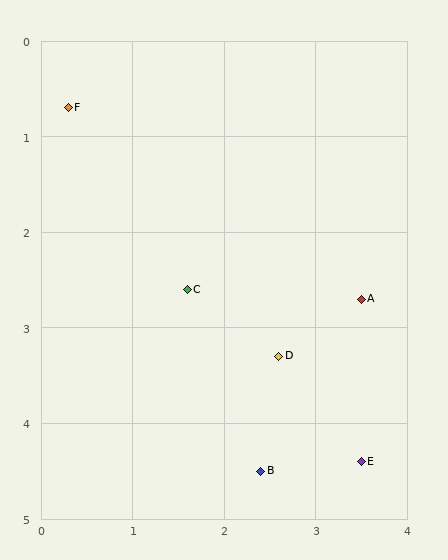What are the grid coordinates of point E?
Point E is at approximately (3.5, 4.4).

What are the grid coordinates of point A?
Point A is at approximately (3.5, 2.7).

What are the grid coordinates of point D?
Point D is at approximately (2.6, 3.3).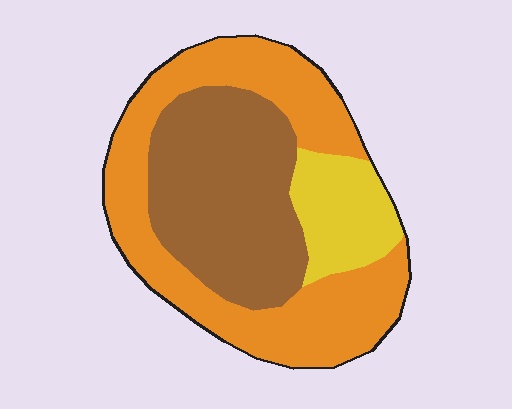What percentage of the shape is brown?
Brown takes up between a third and a half of the shape.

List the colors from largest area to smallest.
From largest to smallest: orange, brown, yellow.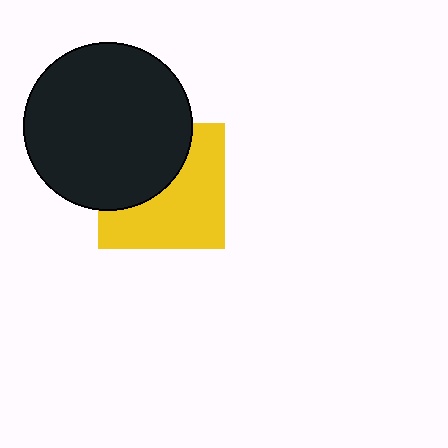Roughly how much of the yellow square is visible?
About half of it is visible (roughly 58%).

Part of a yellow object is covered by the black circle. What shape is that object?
It is a square.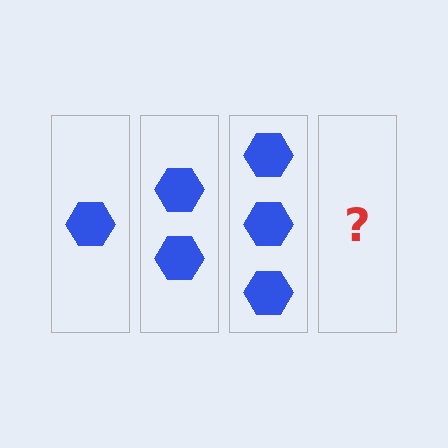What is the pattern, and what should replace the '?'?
The pattern is that each step adds one more hexagon. The '?' should be 4 hexagons.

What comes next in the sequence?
The next element should be 4 hexagons.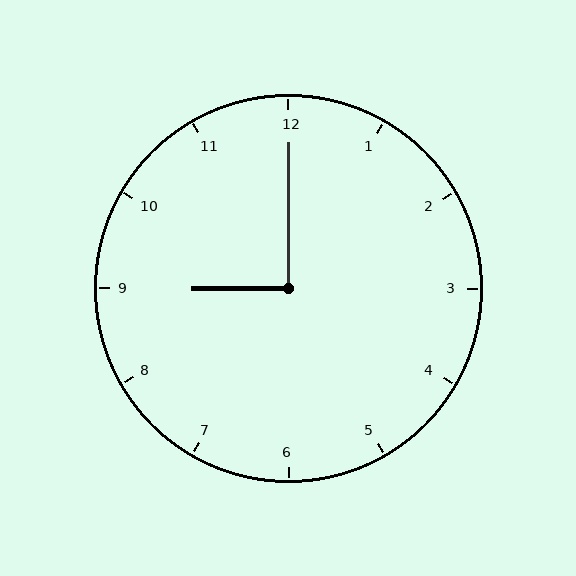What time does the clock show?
9:00.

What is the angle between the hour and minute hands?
Approximately 90 degrees.